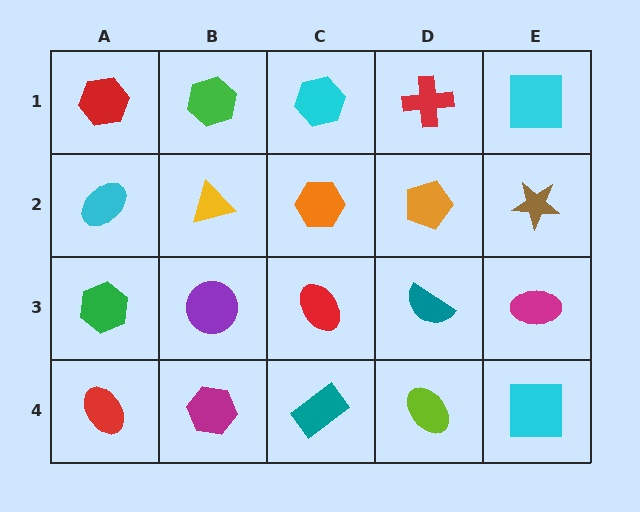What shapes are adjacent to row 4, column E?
A magenta ellipse (row 3, column E), a lime ellipse (row 4, column D).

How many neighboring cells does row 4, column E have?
2.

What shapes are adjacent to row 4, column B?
A purple circle (row 3, column B), a red ellipse (row 4, column A), a teal rectangle (row 4, column C).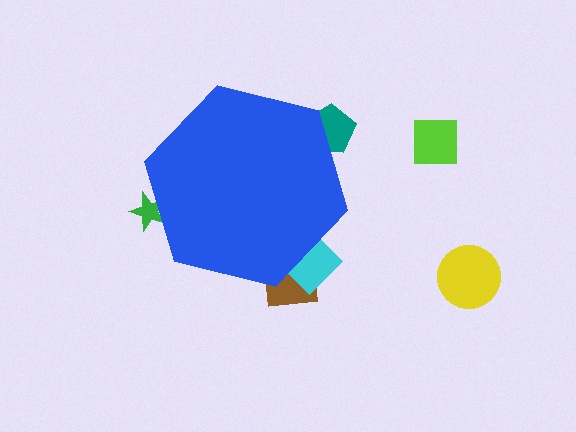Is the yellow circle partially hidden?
No, the yellow circle is fully visible.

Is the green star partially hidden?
Yes, the green star is partially hidden behind the blue hexagon.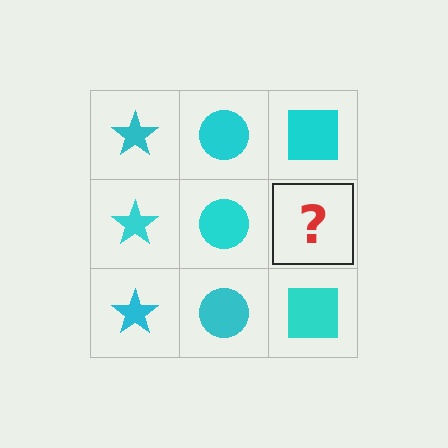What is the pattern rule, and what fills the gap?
The rule is that each column has a consistent shape. The gap should be filled with a cyan square.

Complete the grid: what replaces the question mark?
The question mark should be replaced with a cyan square.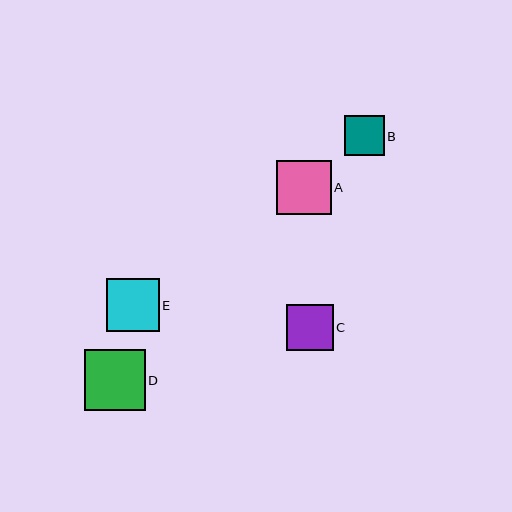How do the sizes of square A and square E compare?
Square A and square E are approximately the same size.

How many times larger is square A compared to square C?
Square A is approximately 1.2 times the size of square C.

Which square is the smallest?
Square B is the smallest with a size of approximately 40 pixels.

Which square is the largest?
Square D is the largest with a size of approximately 61 pixels.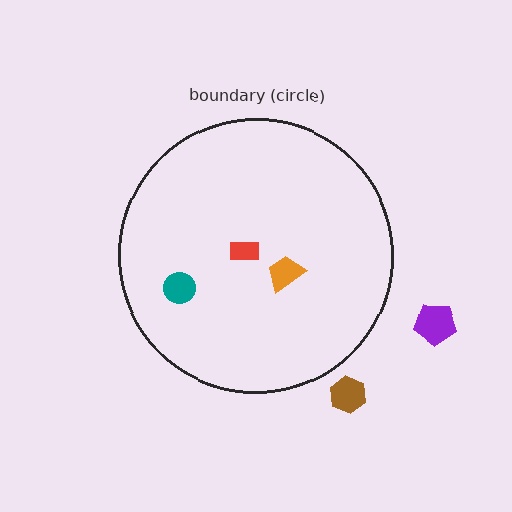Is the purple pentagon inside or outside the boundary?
Outside.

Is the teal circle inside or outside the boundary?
Inside.